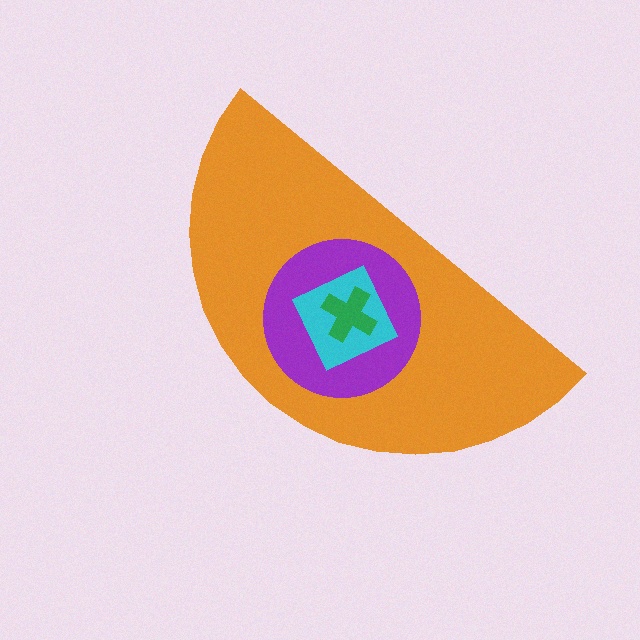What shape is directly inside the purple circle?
The cyan diamond.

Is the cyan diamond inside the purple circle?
Yes.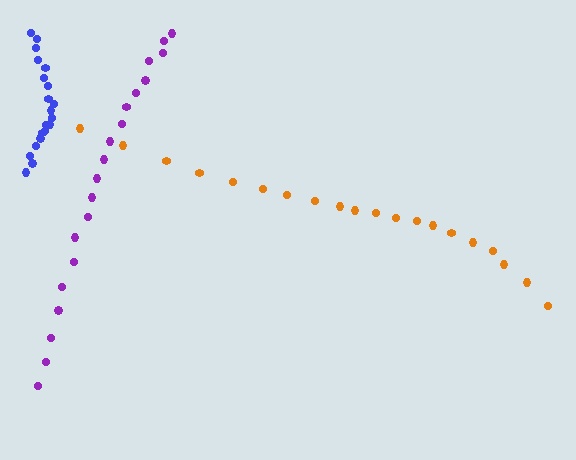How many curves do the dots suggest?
There are 3 distinct paths.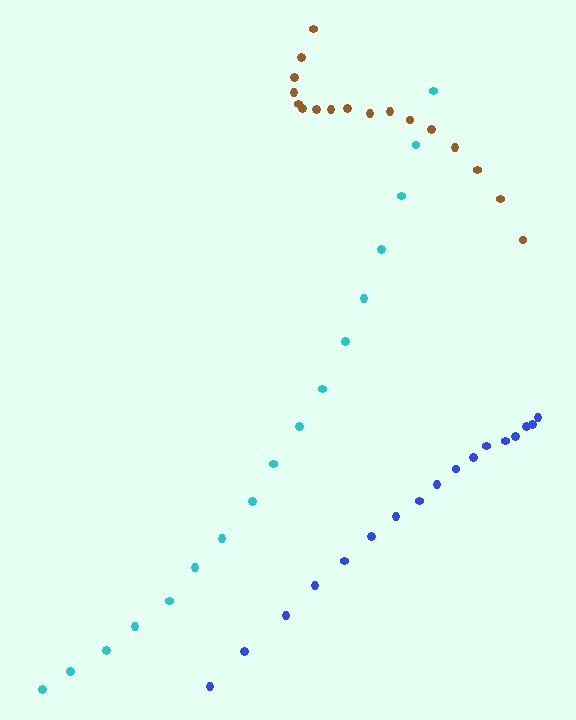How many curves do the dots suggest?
There are 3 distinct paths.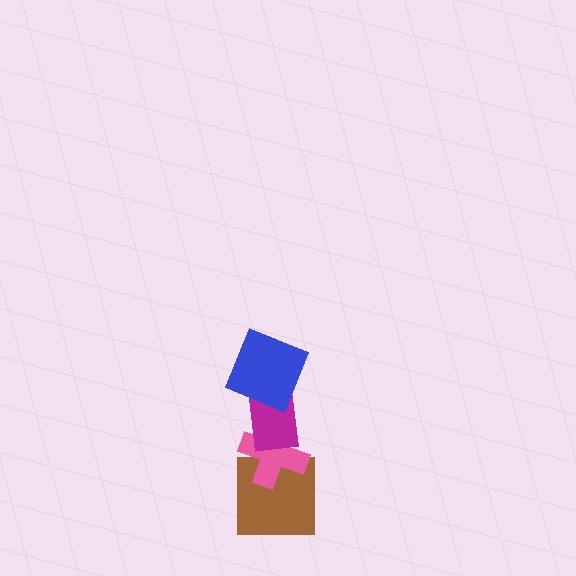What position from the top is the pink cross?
The pink cross is 3rd from the top.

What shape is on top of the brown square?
The pink cross is on top of the brown square.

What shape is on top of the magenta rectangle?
The blue square is on top of the magenta rectangle.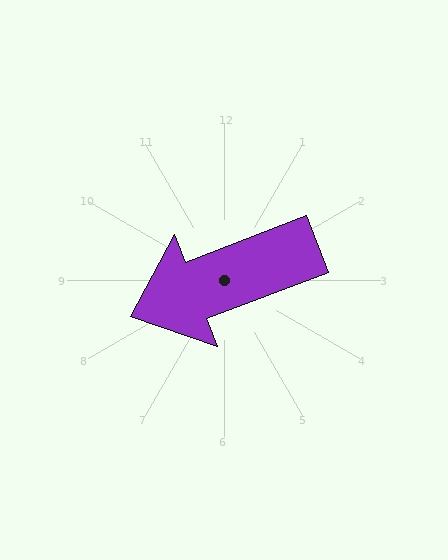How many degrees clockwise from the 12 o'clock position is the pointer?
Approximately 249 degrees.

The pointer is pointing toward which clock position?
Roughly 8 o'clock.